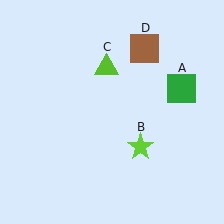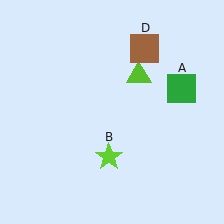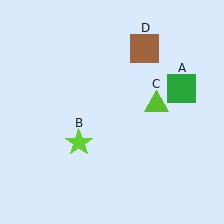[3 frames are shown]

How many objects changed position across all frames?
2 objects changed position: lime star (object B), lime triangle (object C).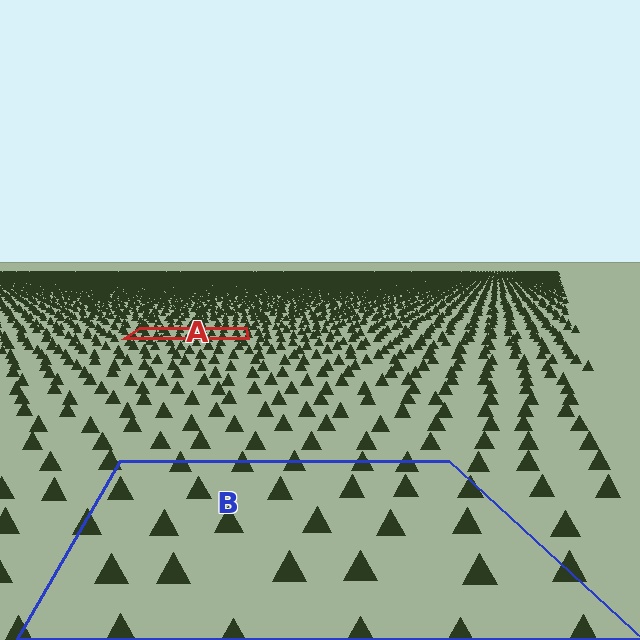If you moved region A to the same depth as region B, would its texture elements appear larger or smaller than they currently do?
They would appear larger. At a closer depth, the same texture elements are projected at a bigger on-screen size.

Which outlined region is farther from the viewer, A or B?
Region A is farther from the viewer — the texture elements inside it appear smaller and more densely packed.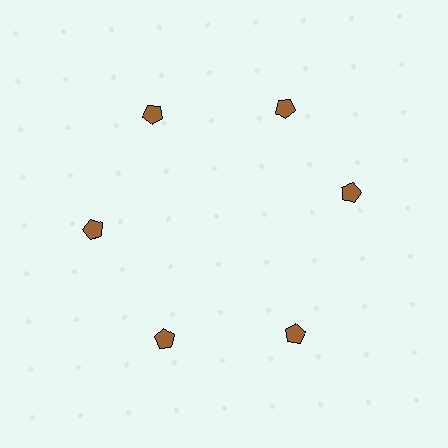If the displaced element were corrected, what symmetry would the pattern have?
It would have 6-fold rotational symmetry — the pattern would map onto itself every 60 degrees.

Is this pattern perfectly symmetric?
No. The 6 brown pentagons are arranged in a ring, but one element near the 3 o'clock position is rotated out of alignment along the ring, breaking the 6-fold rotational symmetry.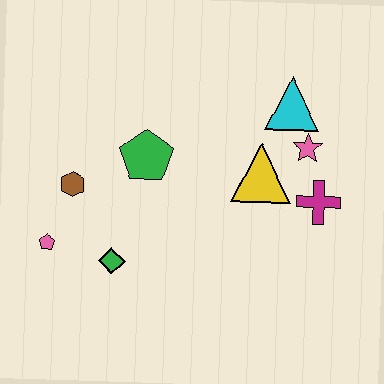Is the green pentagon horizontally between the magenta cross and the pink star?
No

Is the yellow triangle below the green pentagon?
Yes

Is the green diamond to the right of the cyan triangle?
No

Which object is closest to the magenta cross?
The pink star is closest to the magenta cross.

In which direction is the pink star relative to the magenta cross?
The pink star is above the magenta cross.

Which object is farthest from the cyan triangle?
The pink pentagon is farthest from the cyan triangle.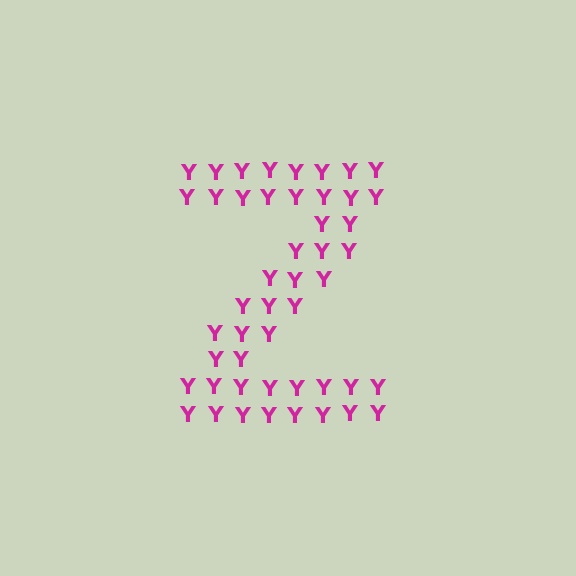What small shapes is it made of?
It is made of small letter Y's.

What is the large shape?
The large shape is the letter Z.